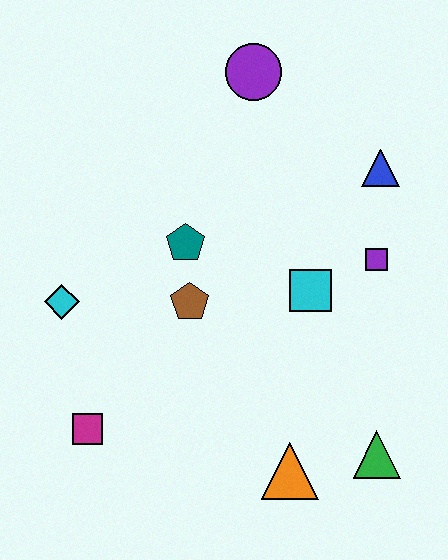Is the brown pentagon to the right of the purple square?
No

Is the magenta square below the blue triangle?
Yes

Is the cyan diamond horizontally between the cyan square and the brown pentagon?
No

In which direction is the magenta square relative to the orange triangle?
The magenta square is to the left of the orange triangle.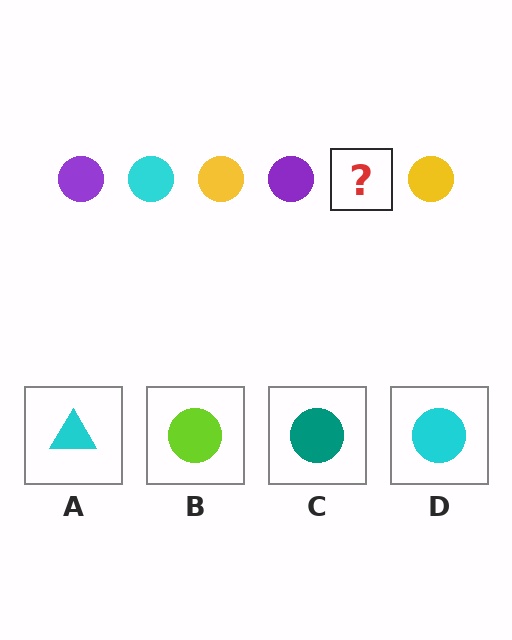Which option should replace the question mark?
Option D.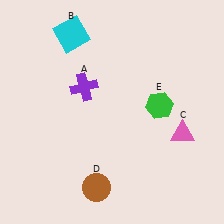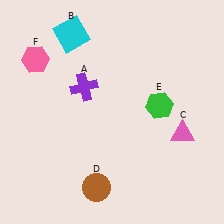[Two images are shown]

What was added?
A pink hexagon (F) was added in Image 2.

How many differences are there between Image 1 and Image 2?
There is 1 difference between the two images.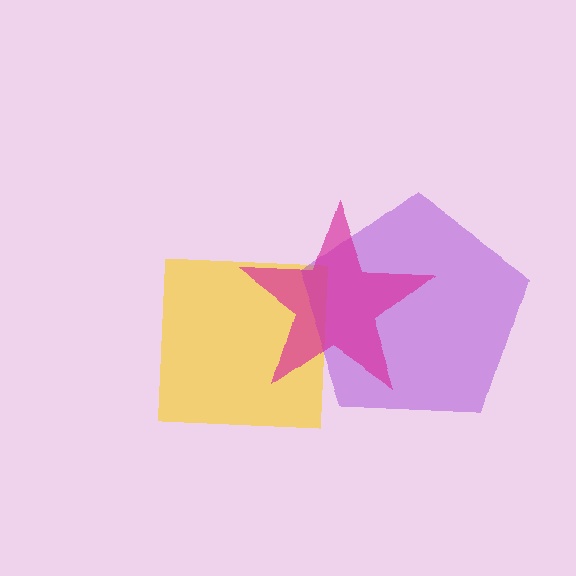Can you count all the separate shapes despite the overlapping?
Yes, there are 3 separate shapes.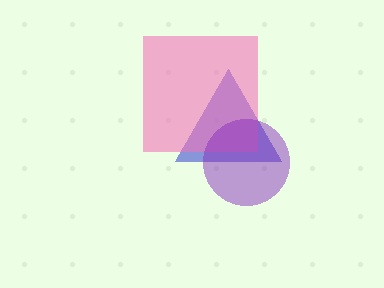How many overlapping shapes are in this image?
There are 3 overlapping shapes in the image.